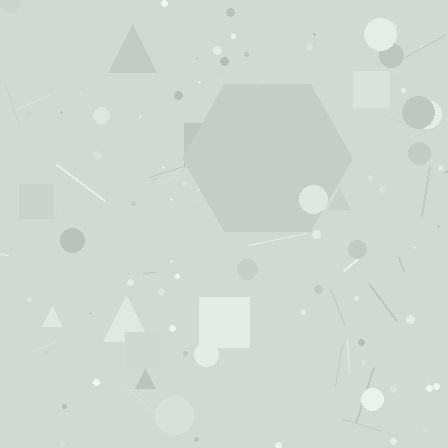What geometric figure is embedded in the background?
A hexagon is embedded in the background.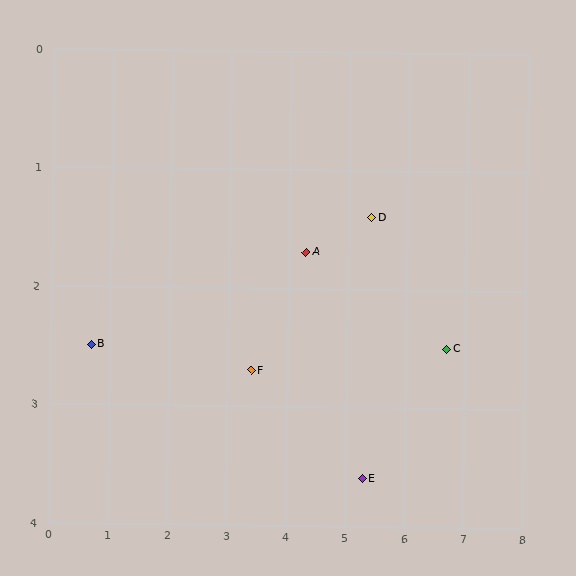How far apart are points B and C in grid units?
Points B and C are about 6.0 grid units apart.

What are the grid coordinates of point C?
Point C is at approximately (6.7, 2.5).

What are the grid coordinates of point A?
Point A is at approximately (4.3, 1.7).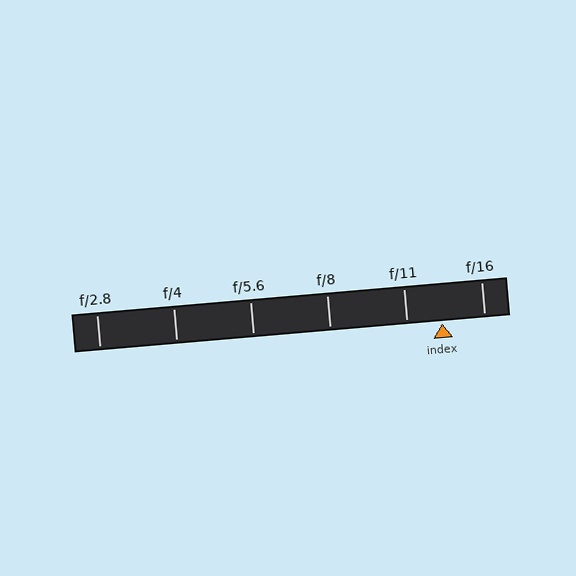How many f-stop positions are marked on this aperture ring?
There are 6 f-stop positions marked.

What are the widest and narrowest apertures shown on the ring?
The widest aperture shown is f/2.8 and the narrowest is f/16.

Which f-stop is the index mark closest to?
The index mark is closest to f/11.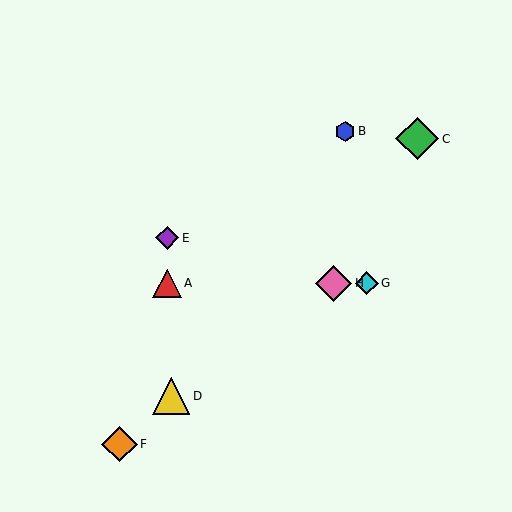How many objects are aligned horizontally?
3 objects (A, G, H) are aligned horizontally.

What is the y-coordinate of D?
Object D is at y≈396.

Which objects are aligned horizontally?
Objects A, G, H are aligned horizontally.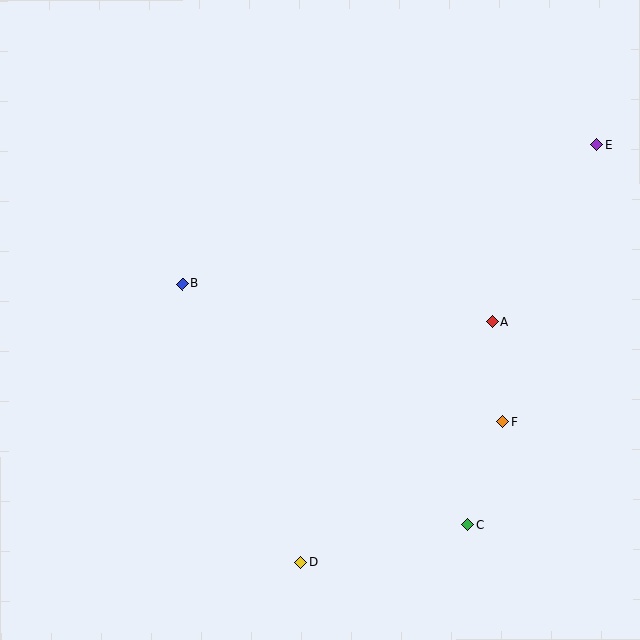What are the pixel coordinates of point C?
Point C is at (467, 525).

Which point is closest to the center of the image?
Point B at (182, 284) is closest to the center.